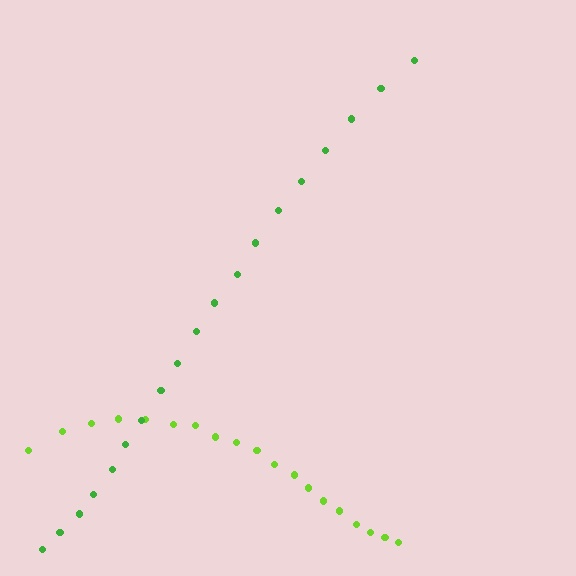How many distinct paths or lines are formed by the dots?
There are 2 distinct paths.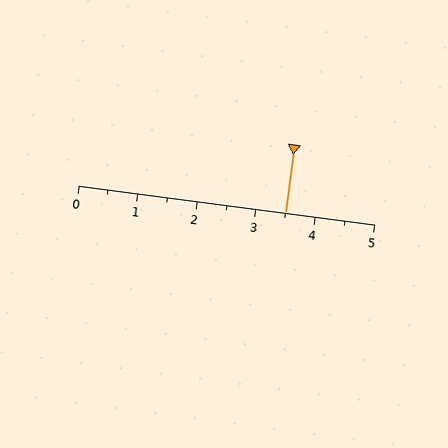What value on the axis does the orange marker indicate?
The marker indicates approximately 3.5.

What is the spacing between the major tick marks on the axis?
The major ticks are spaced 1 apart.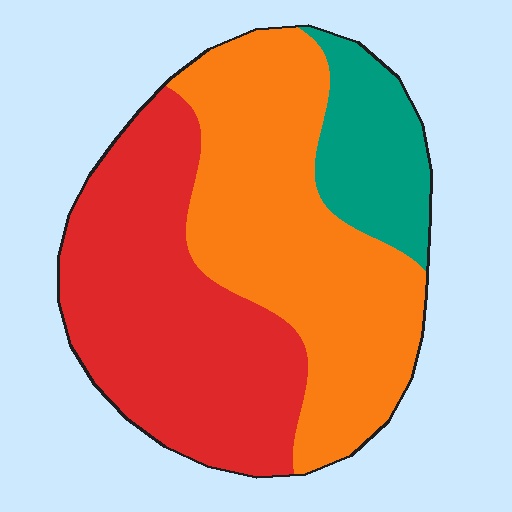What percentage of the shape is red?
Red takes up between a third and a half of the shape.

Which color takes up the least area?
Teal, at roughly 15%.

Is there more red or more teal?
Red.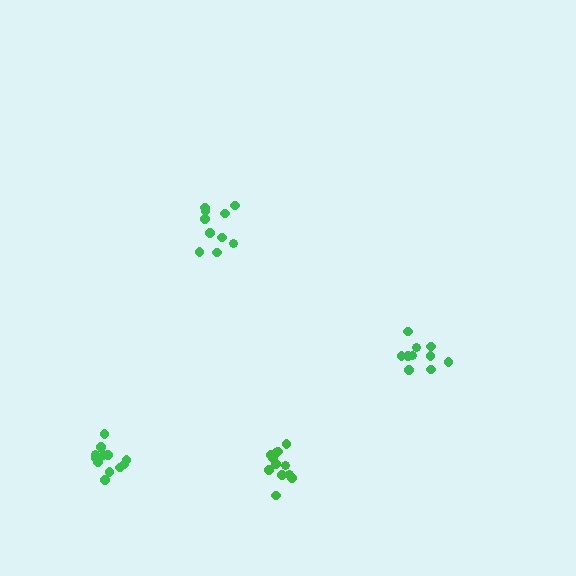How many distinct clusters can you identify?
There are 4 distinct clusters.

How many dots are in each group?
Group 1: 10 dots, Group 2: 10 dots, Group 3: 12 dots, Group 4: 12 dots (44 total).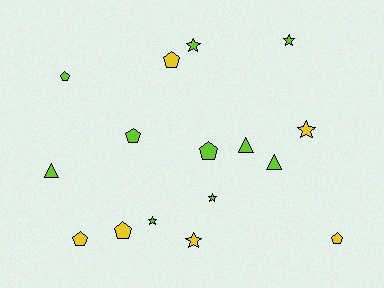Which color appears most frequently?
Lime, with 10 objects.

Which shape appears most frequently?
Pentagon, with 7 objects.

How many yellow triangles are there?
There are no yellow triangles.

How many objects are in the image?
There are 16 objects.